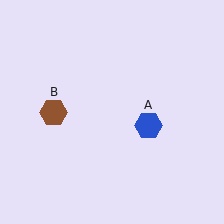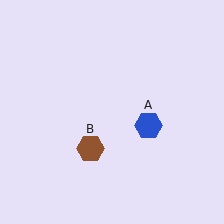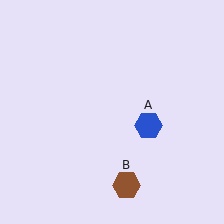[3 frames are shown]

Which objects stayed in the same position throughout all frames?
Blue hexagon (object A) remained stationary.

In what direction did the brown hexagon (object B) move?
The brown hexagon (object B) moved down and to the right.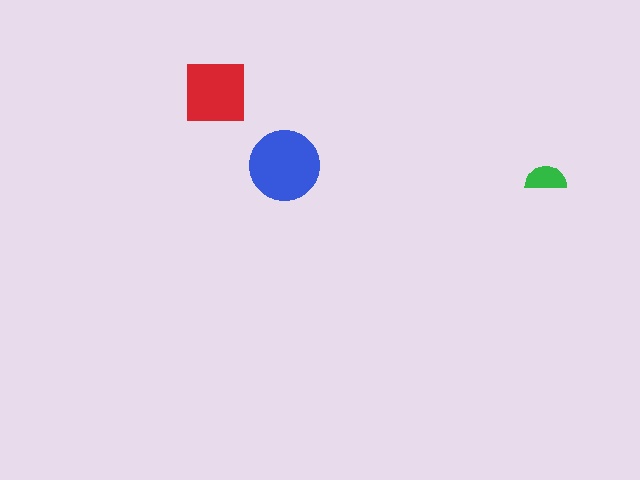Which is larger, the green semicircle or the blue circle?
The blue circle.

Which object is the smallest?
The green semicircle.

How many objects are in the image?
There are 3 objects in the image.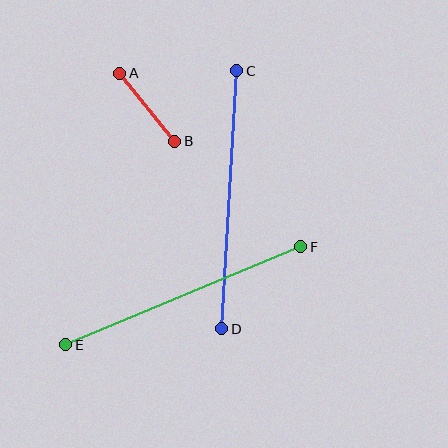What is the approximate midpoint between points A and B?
The midpoint is at approximately (147, 107) pixels.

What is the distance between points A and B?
The distance is approximately 87 pixels.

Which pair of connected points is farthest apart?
Points C and D are farthest apart.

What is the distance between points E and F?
The distance is approximately 254 pixels.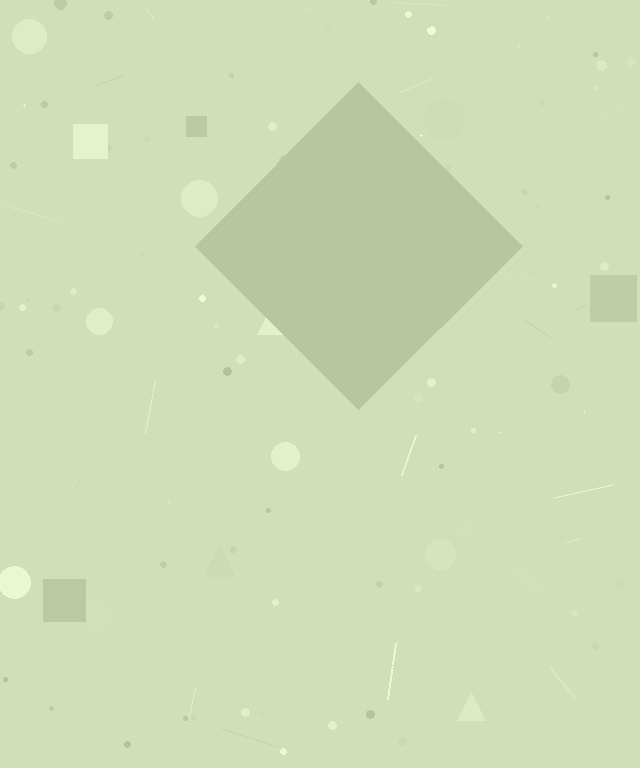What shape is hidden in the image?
A diamond is hidden in the image.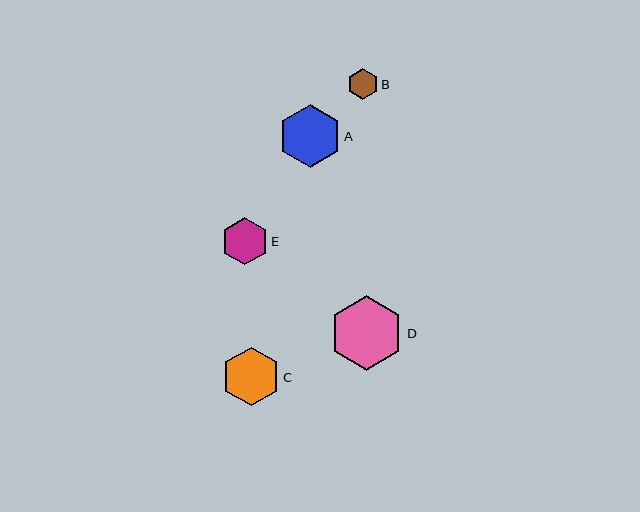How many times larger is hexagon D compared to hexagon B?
Hexagon D is approximately 2.4 times the size of hexagon B.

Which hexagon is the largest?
Hexagon D is the largest with a size of approximately 74 pixels.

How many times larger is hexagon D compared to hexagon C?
Hexagon D is approximately 1.3 times the size of hexagon C.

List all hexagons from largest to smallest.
From largest to smallest: D, A, C, E, B.